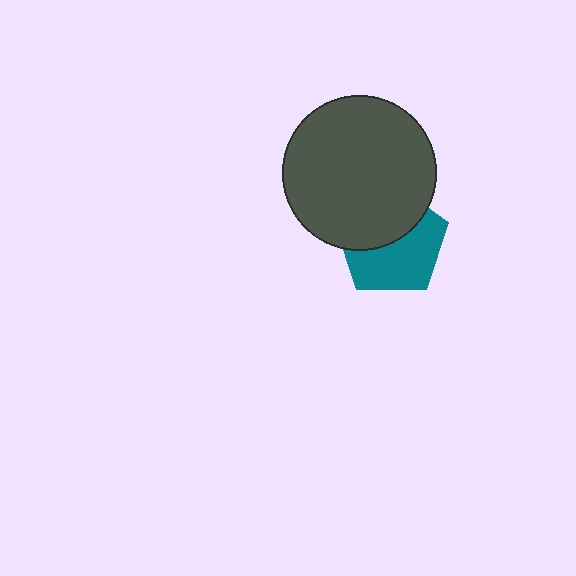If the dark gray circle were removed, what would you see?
You would see the complete teal pentagon.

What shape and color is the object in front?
The object in front is a dark gray circle.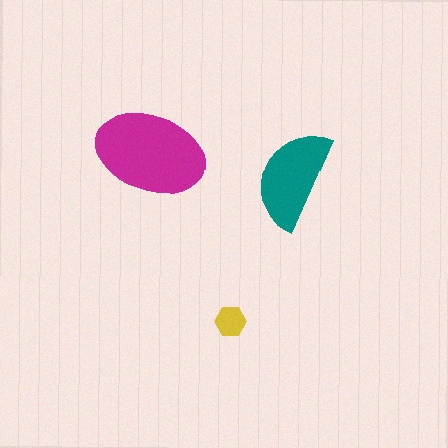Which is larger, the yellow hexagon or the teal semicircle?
The teal semicircle.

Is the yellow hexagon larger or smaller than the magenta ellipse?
Smaller.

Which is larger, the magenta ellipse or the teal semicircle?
The magenta ellipse.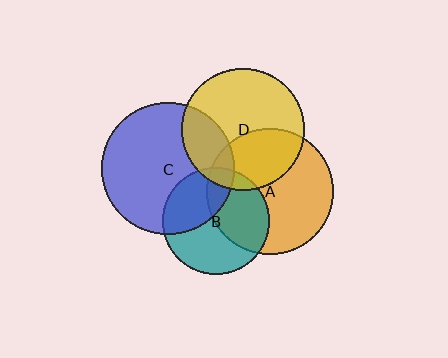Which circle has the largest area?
Circle C (blue).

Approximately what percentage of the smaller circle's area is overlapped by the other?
Approximately 10%.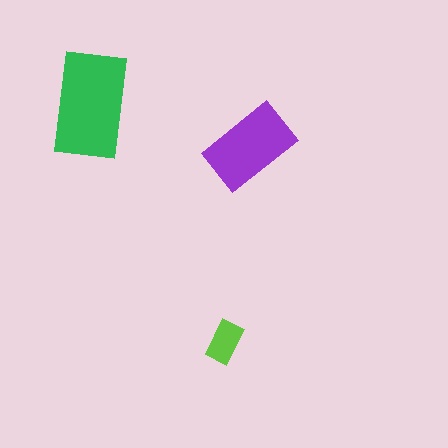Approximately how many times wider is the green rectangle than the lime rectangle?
About 2.5 times wider.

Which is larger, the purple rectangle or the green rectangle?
The green one.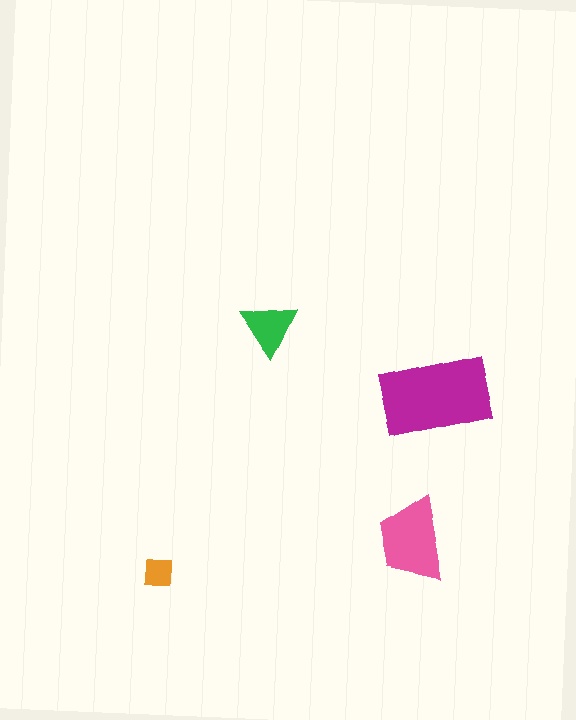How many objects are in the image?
There are 4 objects in the image.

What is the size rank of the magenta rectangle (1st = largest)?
1st.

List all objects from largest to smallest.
The magenta rectangle, the pink trapezoid, the green triangle, the orange square.